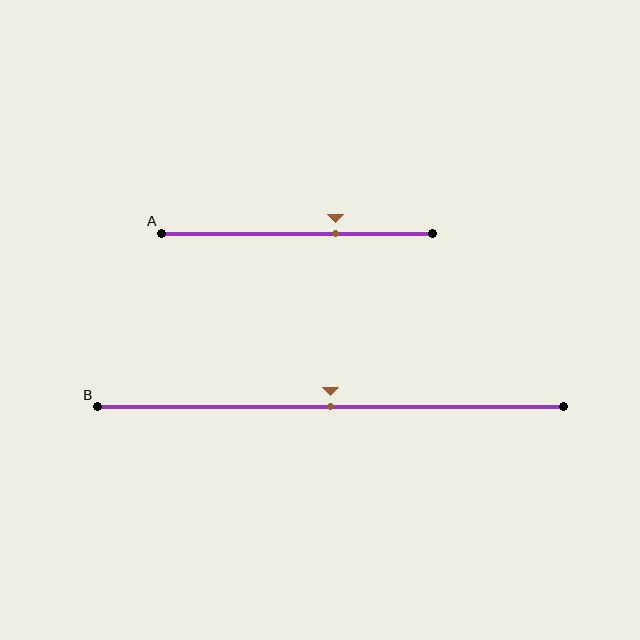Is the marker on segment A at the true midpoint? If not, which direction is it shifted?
No, the marker on segment A is shifted to the right by about 14% of the segment length.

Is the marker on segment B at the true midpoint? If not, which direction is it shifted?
Yes, the marker on segment B is at the true midpoint.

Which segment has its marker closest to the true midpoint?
Segment B has its marker closest to the true midpoint.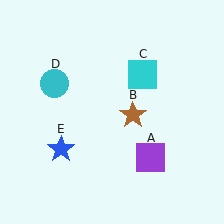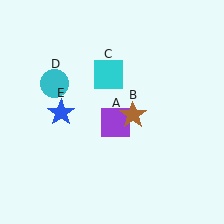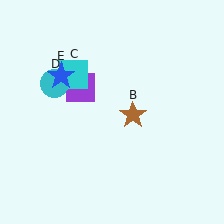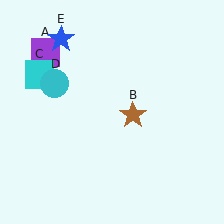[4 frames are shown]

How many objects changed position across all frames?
3 objects changed position: purple square (object A), cyan square (object C), blue star (object E).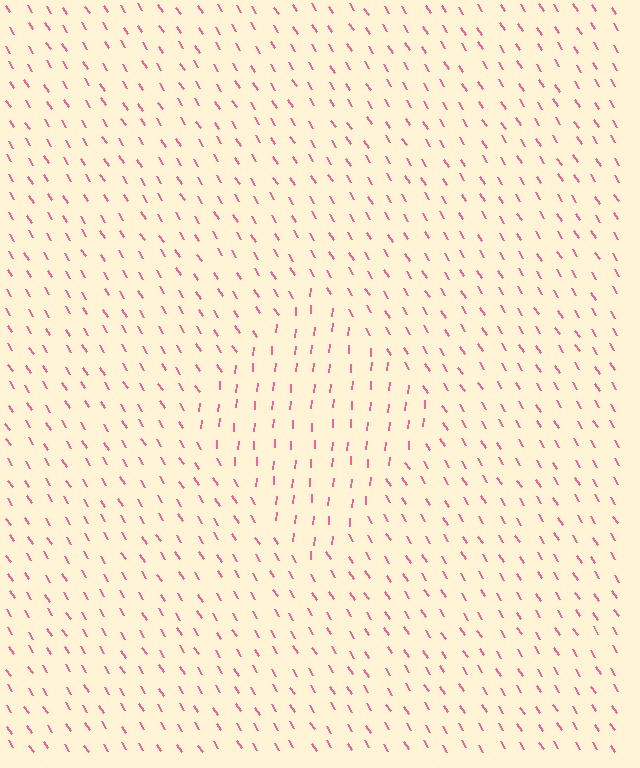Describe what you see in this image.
The image is filled with small pink line segments. A diamond region in the image has lines oriented differently from the surrounding lines, creating a visible texture boundary.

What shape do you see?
I see a diamond.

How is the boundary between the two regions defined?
The boundary is defined purely by a change in line orientation (approximately 37 degrees difference). All lines are the same color and thickness.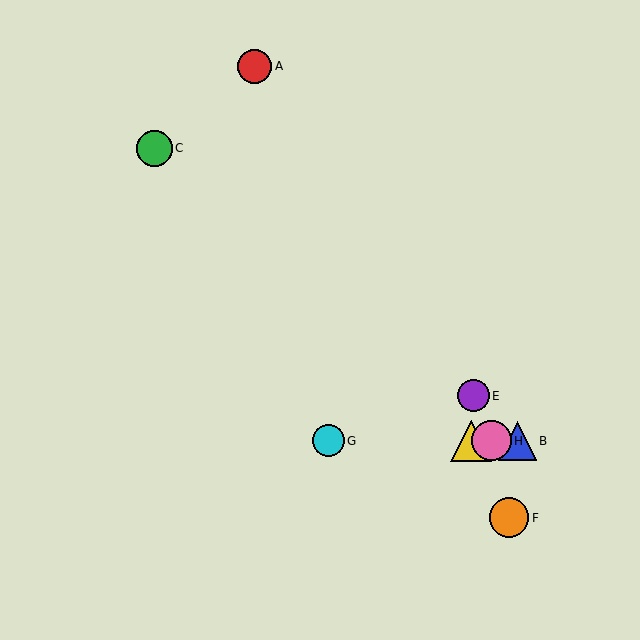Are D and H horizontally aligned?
Yes, both are at y≈441.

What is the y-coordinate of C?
Object C is at y≈148.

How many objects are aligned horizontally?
4 objects (B, D, G, H) are aligned horizontally.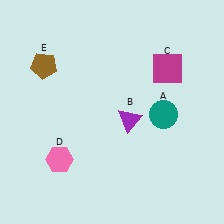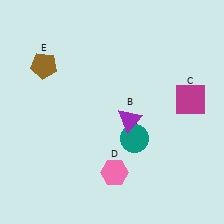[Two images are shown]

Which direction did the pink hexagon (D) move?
The pink hexagon (D) moved right.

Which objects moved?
The objects that moved are: the teal circle (A), the magenta square (C), the pink hexagon (D).